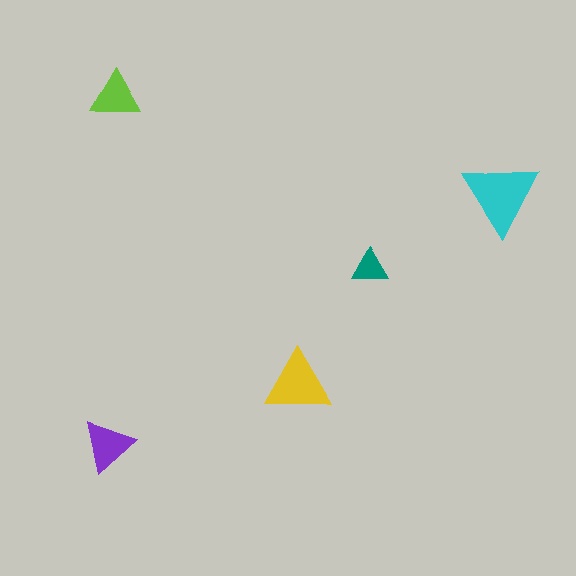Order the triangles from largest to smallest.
the cyan one, the yellow one, the purple one, the lime one, the teal one.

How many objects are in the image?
There are 5 objects in the image.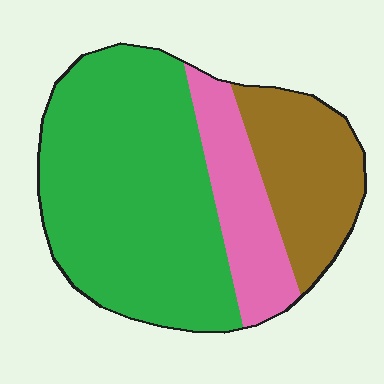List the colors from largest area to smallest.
From largest to smallest: green, brown, pink.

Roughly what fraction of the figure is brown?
Brown covers 23% of the figure.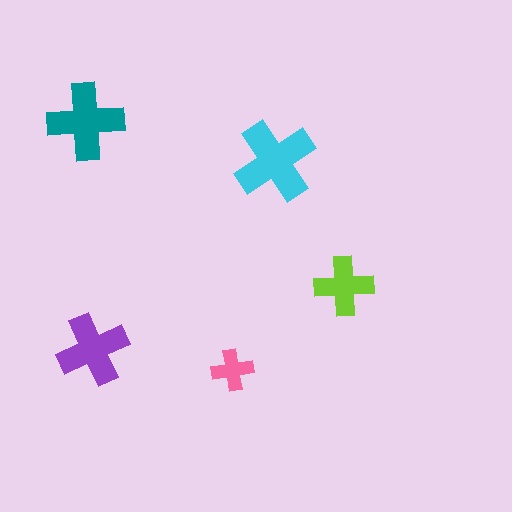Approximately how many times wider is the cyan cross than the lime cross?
About 1.5 times wider.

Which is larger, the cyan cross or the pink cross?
The cyan one.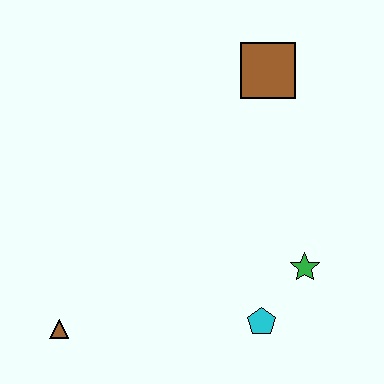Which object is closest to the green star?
The cyan pentagon is closest to the green star.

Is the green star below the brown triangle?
No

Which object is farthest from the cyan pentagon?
The brown square is farthest from the cyan pentagon.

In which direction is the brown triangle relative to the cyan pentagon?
The brown triangle is to the left of the cyan pentagon.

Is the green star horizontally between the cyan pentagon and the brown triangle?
No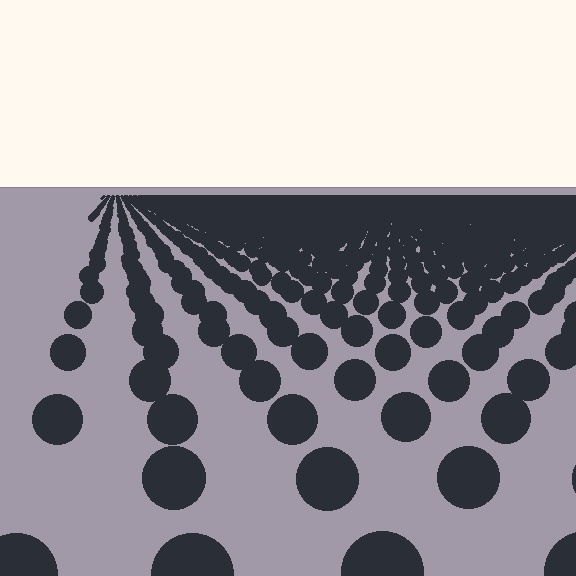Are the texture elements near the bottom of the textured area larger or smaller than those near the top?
Larger. Near the bottom, elements are closer to the viewer and appear at a bigger on-screen size.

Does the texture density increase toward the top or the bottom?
Density increases toward the top.